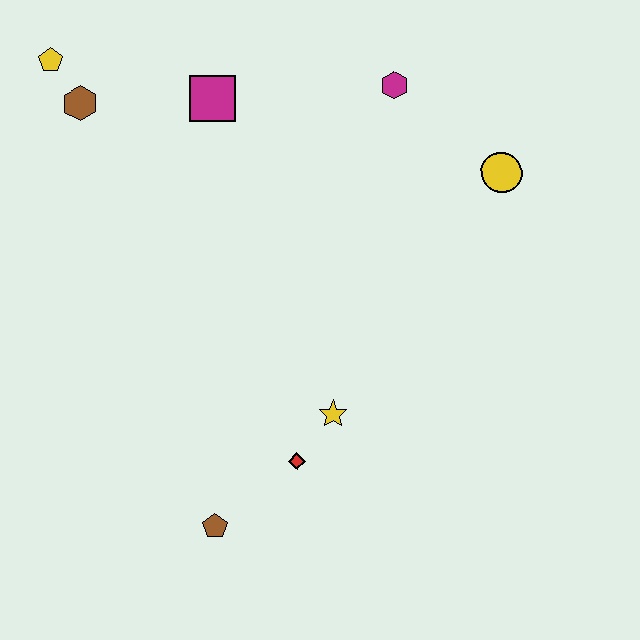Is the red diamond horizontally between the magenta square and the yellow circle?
Yes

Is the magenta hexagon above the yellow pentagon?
No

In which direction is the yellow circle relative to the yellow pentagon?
The yellow circle is to the right of the yellow pentagon.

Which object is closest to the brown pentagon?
The red diamond is closest to the brown pentagon.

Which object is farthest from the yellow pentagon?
The brown pentagon is farthest from the yellow pentagon.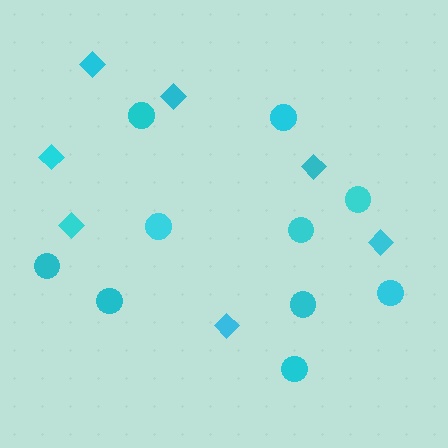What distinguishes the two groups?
There are 2 groups: one group of diamonds (7) and one group of circles (10).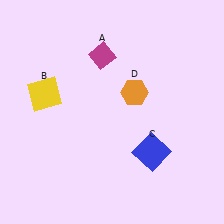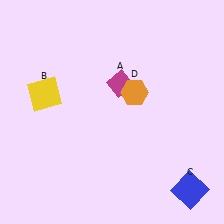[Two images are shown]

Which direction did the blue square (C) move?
The blue square (C) moved right.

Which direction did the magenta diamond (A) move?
The magenta diamond (A) moved down.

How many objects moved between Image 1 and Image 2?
2 objects moved between the two images.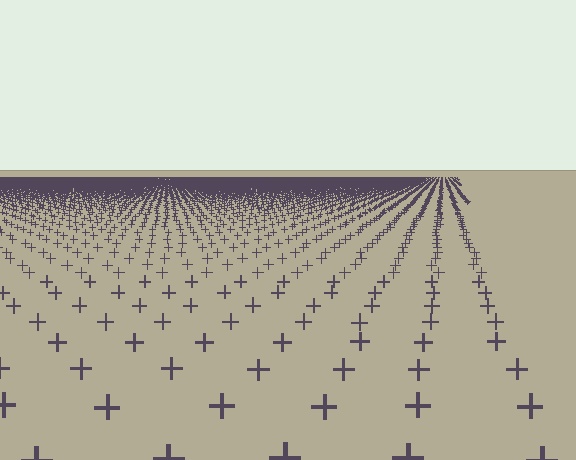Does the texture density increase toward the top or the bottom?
Density increases toward the top.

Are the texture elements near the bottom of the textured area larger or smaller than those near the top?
Larger. Near the bottom, elements are closer to the viewer and appear at a bigger on-screen size.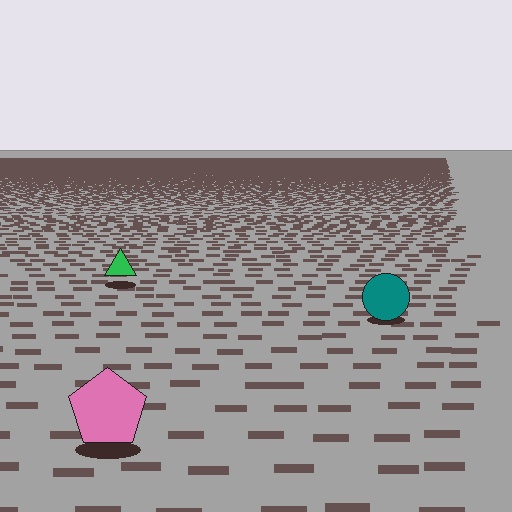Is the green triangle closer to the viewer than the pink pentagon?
No. The pink pentagon is closer — you can tell from the texture gradient: the ground texture is coarser near it.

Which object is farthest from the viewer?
The green triangle is farthest from the viewer. It appears smaller and the ground texture around it is denser.